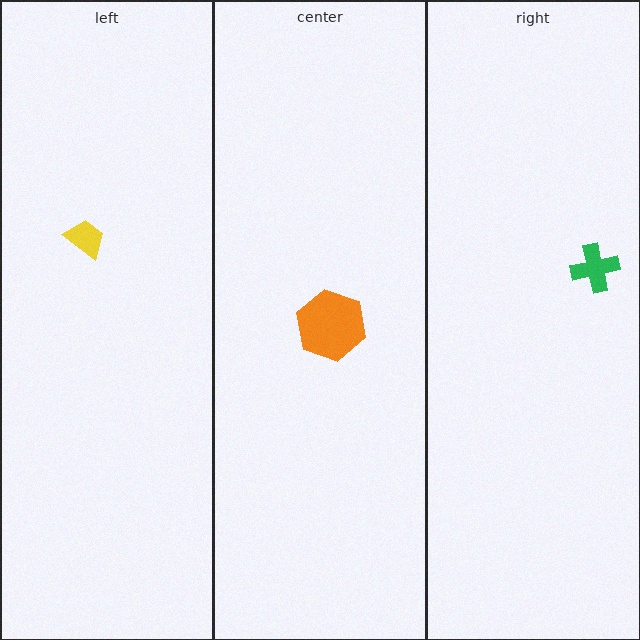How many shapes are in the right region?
1.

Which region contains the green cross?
The right region.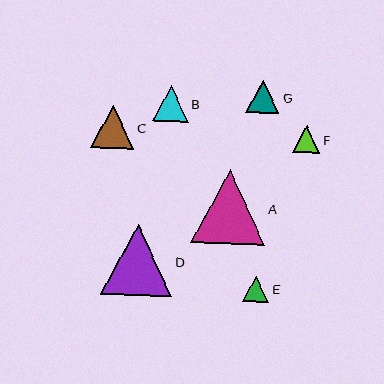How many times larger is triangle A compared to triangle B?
Triangle A is approximately 2.1 times the size of triangle B.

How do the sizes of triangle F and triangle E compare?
Triangle F and triangle E are approximately the same size.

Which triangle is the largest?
Triangle A is the largest with a size of approximately 74 pixels.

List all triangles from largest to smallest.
From largest to smallest: A, D, C, B, G, F, E.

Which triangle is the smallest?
Triangle E is the smallest with a size of approximately 26 pixels.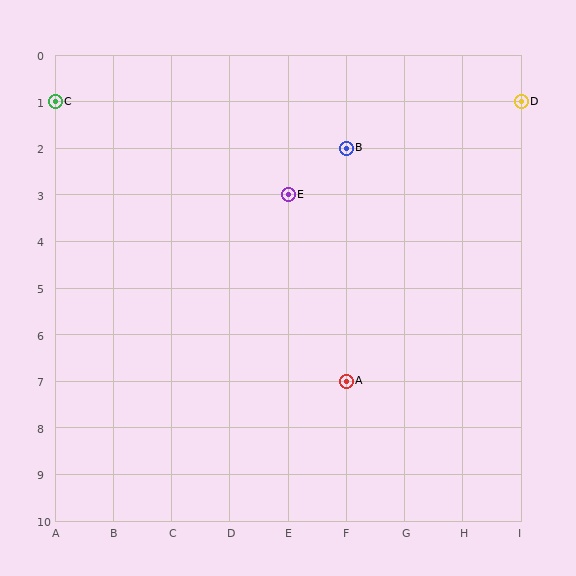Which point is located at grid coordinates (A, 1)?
Point C is at (A, 1).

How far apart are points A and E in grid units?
Points A and E are 1 column and 4 rows apart (about 4.1 grid units diagonally).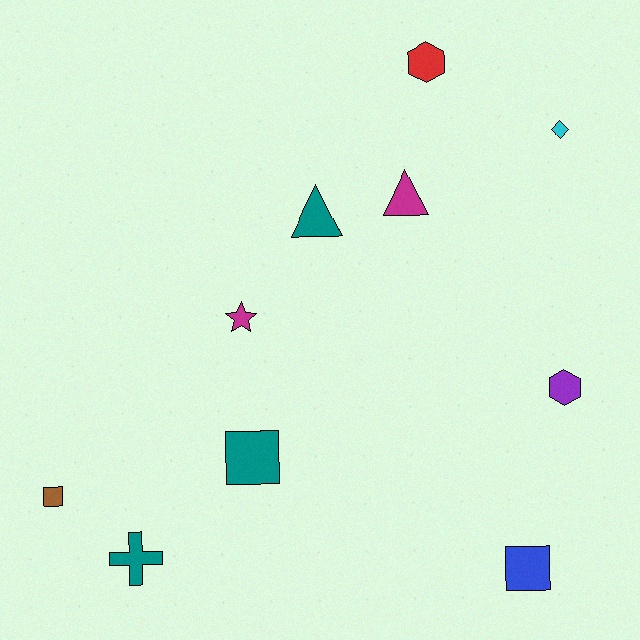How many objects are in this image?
There are 10 objects.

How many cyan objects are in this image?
There is 1 cyan object.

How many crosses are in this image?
There is 1 cross.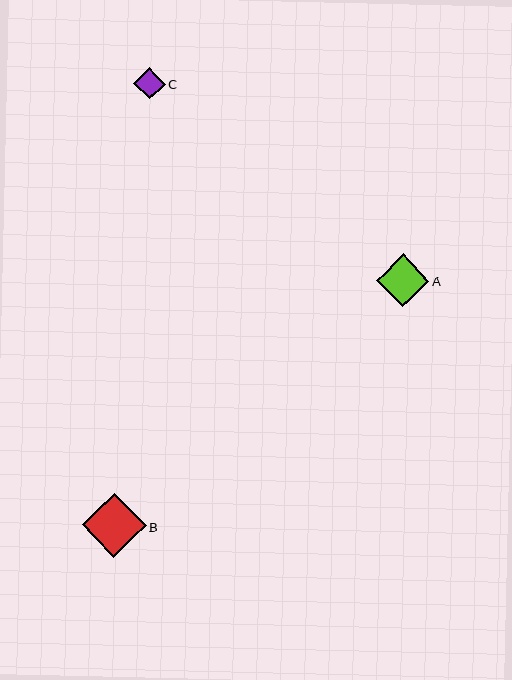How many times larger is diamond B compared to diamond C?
Diamond B is approximately 2.0 times the size of diamond C.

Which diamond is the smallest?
Diamond C is the smallest with a size of approximately 31 pixels.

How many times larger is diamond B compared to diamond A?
Diamond B is approximately 1.2 times the size of diamond A.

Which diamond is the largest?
Diamond B is the largest with a size of approximately 64 pixels.